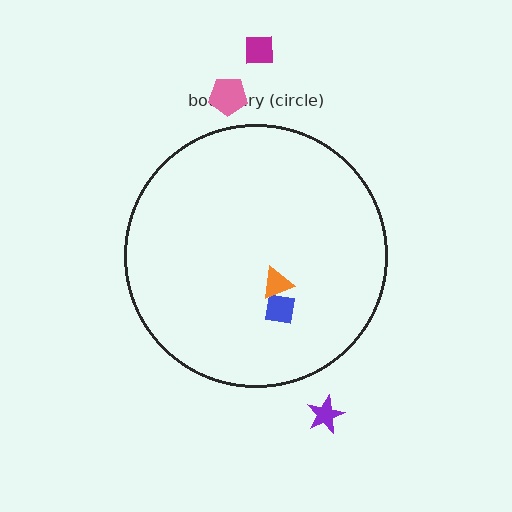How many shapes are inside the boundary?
2 inside, 3 outside.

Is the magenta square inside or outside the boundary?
Outside.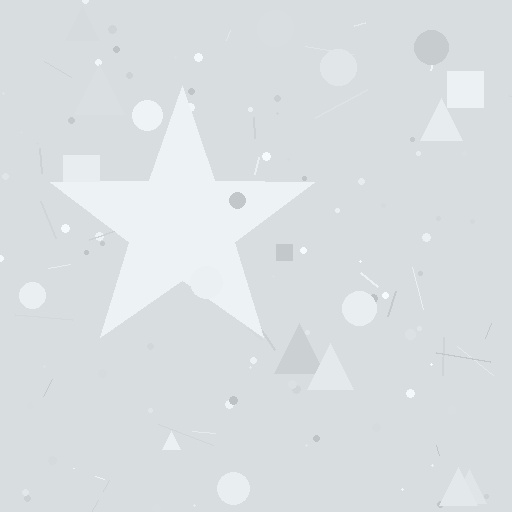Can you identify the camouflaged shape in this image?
The camouflaged shape is a star.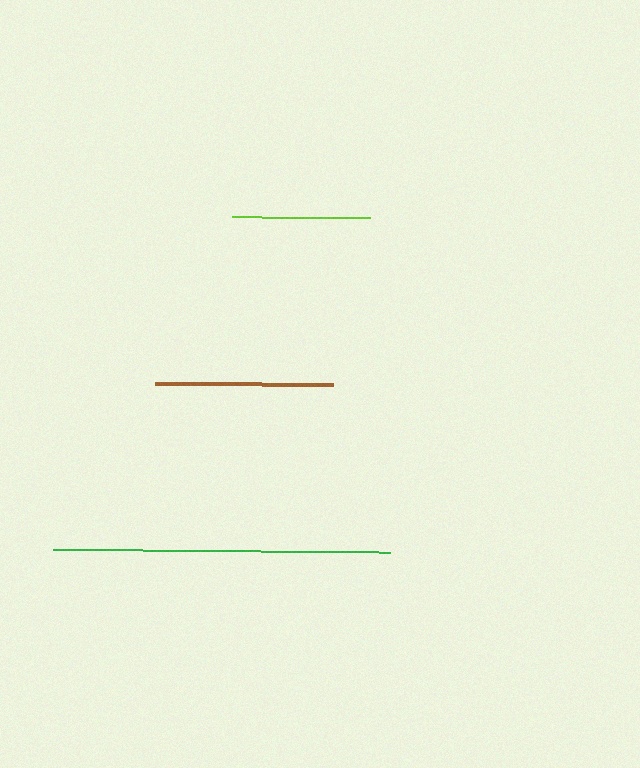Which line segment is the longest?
The green line is the longest at approximately 337 pixels.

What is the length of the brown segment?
The brown segment is approximately 179 pixels long.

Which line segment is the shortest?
The lime line is the shortest at approximately 138 pixels.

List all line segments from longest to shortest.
From longest to shortest: green, brown, lime.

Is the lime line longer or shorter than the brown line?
The brown line is longer than the lime line.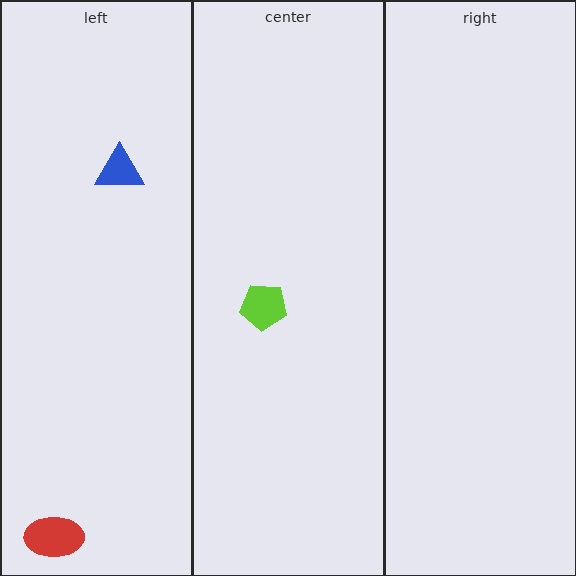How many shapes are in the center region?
1.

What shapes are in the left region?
The blue triangle, the red ellipse.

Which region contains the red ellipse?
The left region.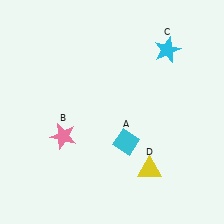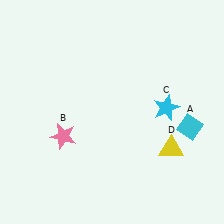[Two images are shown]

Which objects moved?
The objects that moved are: the cyan diamond (A), the cyan star (C), the yellow triangle (D).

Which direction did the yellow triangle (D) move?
The yellow triangle (D) moved right.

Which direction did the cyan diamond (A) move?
The cyan diamond (A) moved right.